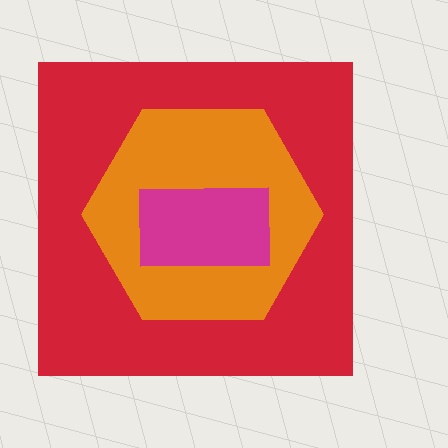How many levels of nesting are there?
3.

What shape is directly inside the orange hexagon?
The magenta rectangle.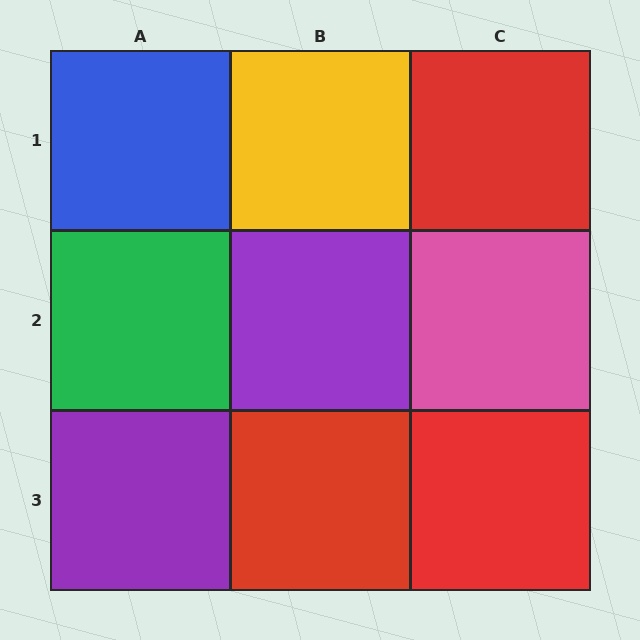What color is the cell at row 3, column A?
Purple.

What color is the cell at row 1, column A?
Blue.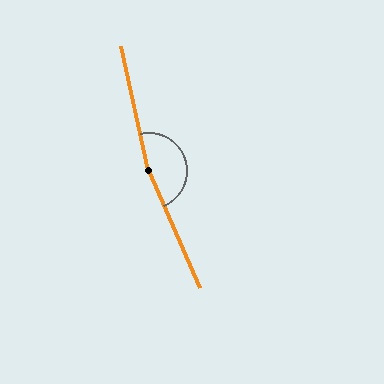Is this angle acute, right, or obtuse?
It is obtuse.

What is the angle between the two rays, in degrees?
Approximately 169 degrees.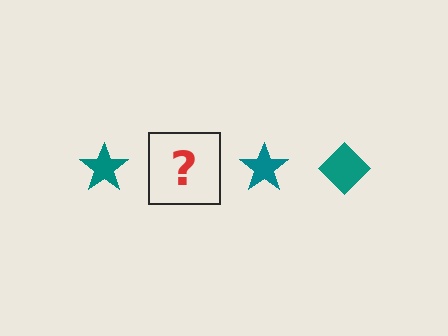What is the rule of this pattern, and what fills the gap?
The rule is that the pattern cycles through star, diamond shapes in teal. The gap should be filled with a teal diamond.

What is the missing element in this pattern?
The missing element is a teal diamond.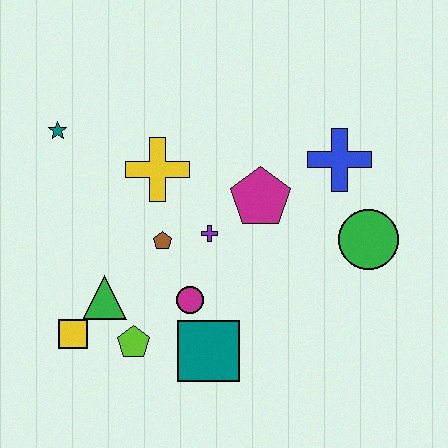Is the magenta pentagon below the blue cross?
Yes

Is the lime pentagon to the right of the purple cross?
No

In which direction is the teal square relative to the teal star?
The teal square is below the teal star.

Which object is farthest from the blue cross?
The yellow square is farthest from the blue cross.